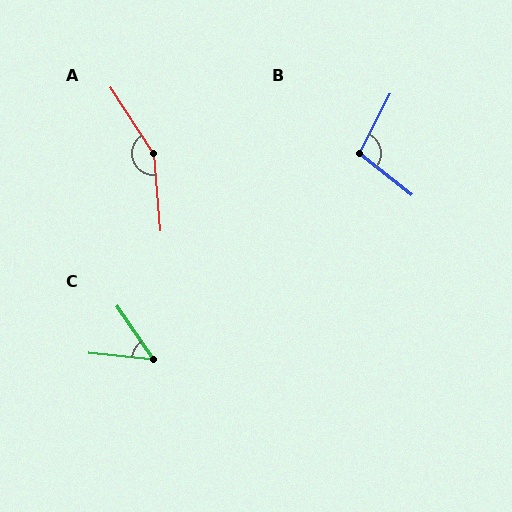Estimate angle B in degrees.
Approximately 101 degrees.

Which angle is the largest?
A, at approximately 152 degrees.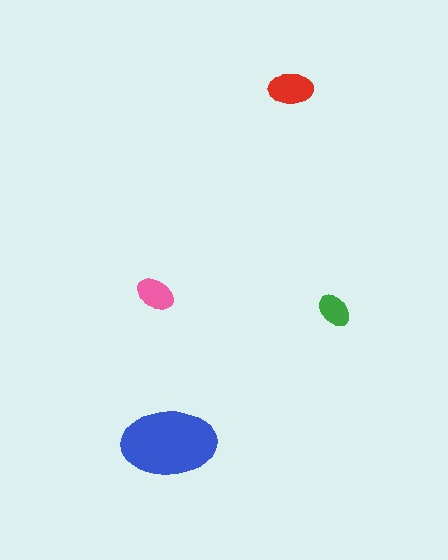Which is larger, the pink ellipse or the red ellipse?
The red one.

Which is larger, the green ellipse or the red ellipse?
The red one.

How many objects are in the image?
There are 4 objects in the image.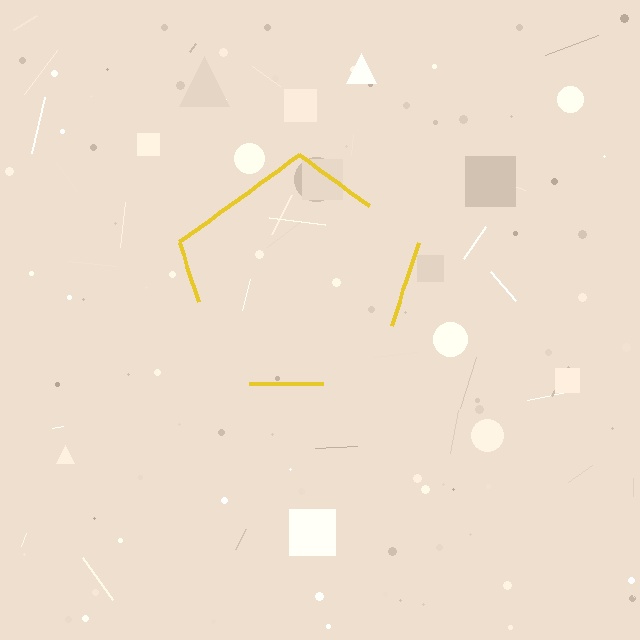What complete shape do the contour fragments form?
The contour fragments form a pentagon.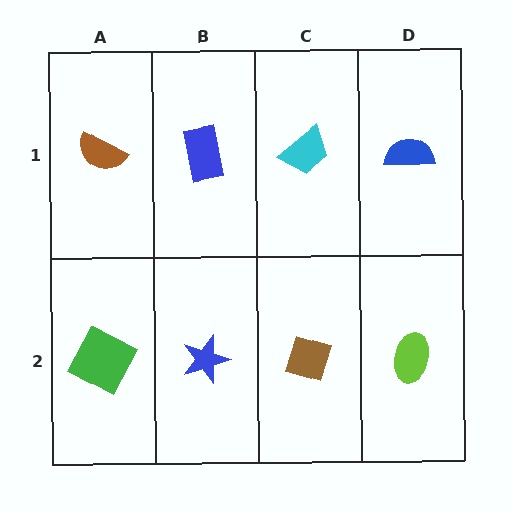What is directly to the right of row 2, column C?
A lime ellipse.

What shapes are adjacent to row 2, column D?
A blue semicircle (row 1, column D), a brown diamond (row 2, column C).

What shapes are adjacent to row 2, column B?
A blue rectangle (row 1, column B), a green square (row 2, column A), a brown diamond (row 2, column C).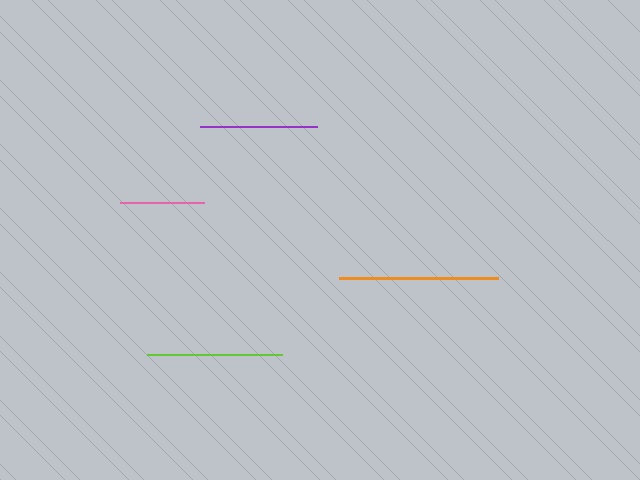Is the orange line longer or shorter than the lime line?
The orange line is longer than the lime line.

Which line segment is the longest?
The orange line is the longest at approximately 159 pixels.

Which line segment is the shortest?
The pink line is the shortest at approximately 84 pixels.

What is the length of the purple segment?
The purple segment is approximately 116 pixels long.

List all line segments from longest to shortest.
From longest to shortest: orange, lime, purple, pink.